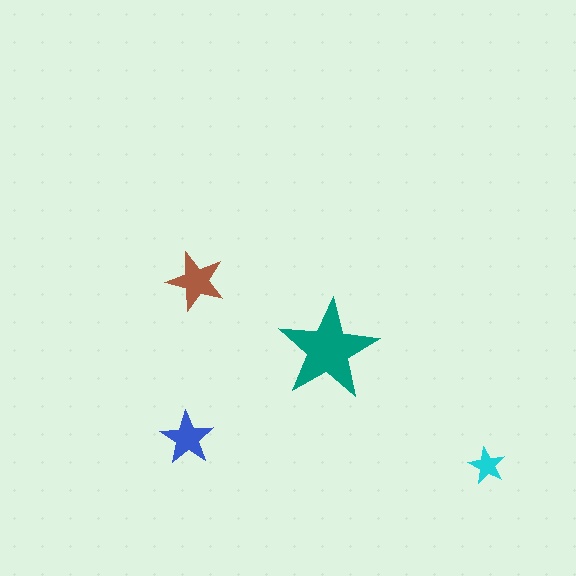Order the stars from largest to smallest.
the teal one, the brown one, the blue one, the cyan one.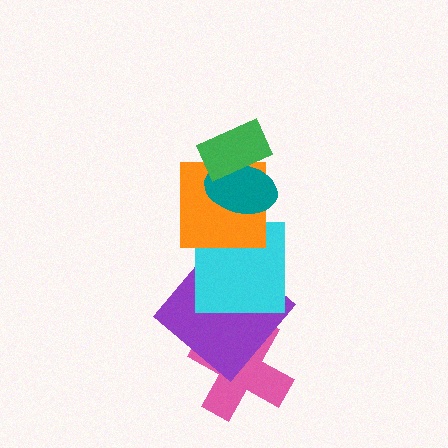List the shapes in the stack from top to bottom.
From top to bottom: the green rectangle, the teal ellipse, the orange square, the cyan square, the purple diamond, the pink cross.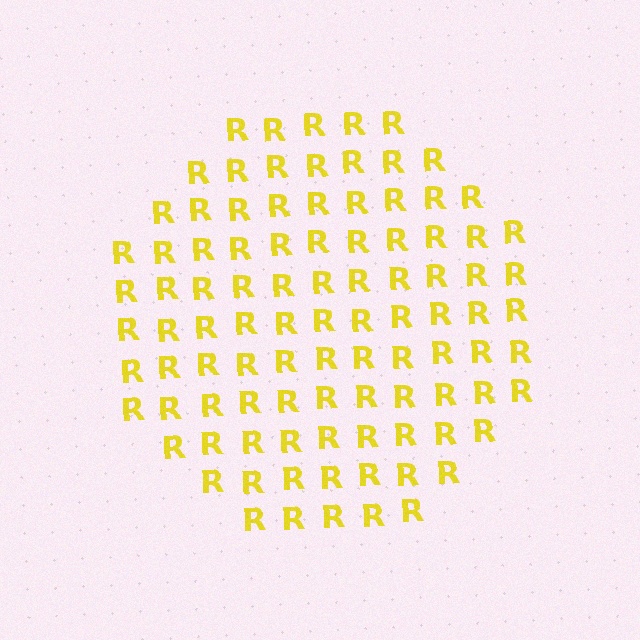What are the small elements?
The small elements are letter R's.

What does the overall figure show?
The overall figure shows a circle.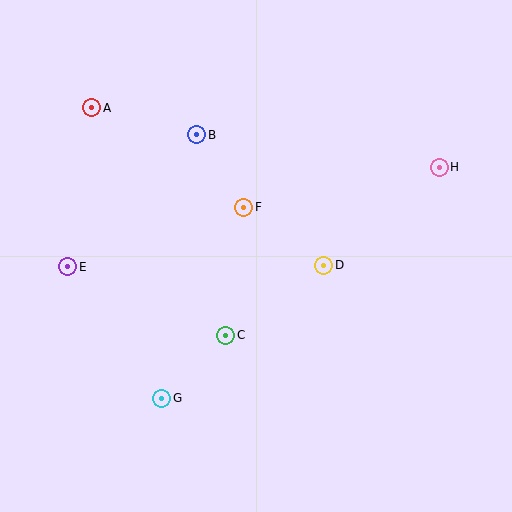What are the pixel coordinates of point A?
Point A is at (92, 108).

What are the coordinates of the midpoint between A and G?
The midpoint between A and G is at (127, 253).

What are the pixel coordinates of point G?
Point G is at (162, 398).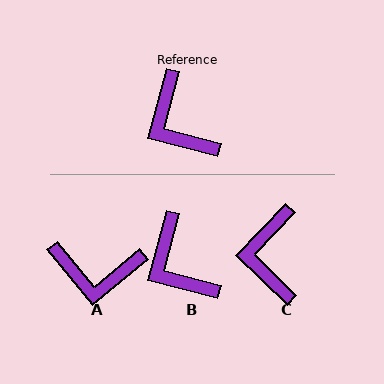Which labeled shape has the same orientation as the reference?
B.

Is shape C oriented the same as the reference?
No, it is off by about 29 degrees.